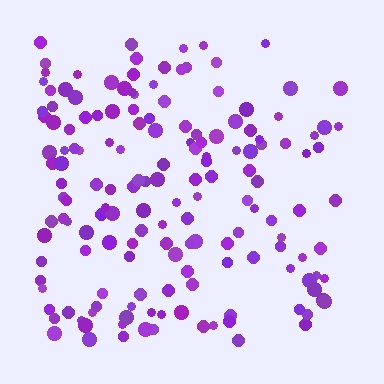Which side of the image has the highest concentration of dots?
The left.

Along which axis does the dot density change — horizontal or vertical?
Horizontal.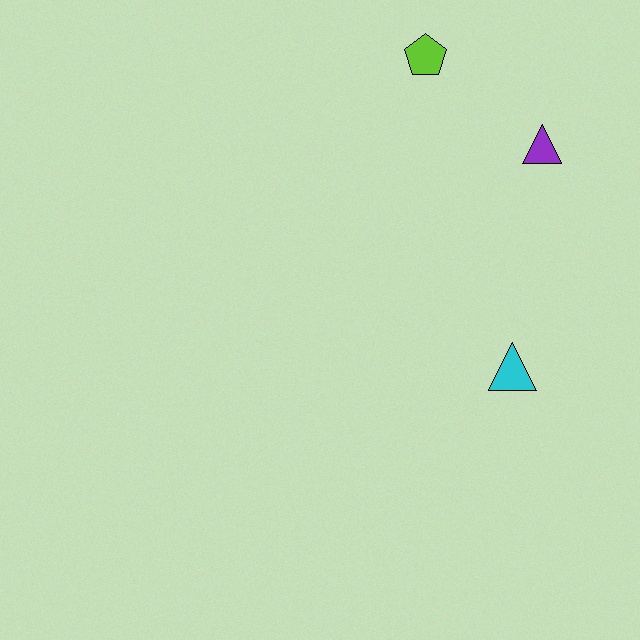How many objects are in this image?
There are 3 objects.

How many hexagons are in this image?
There are no hexagons.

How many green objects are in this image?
There are no green objects.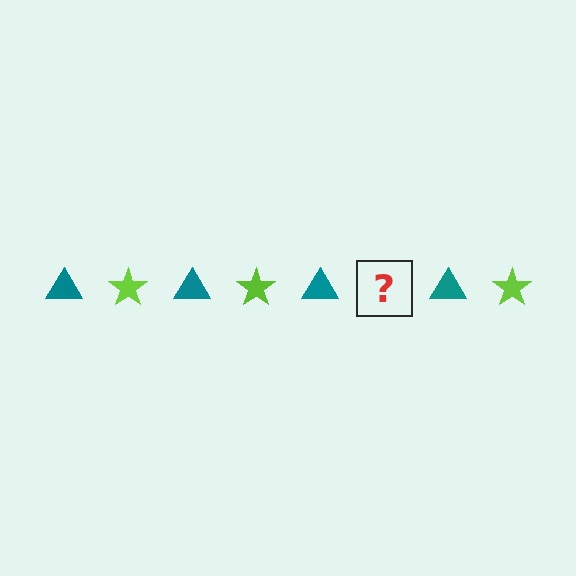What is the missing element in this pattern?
The missing element is a lime star.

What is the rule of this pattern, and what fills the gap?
The rule is that the pattern alternates between teal triangle and lime star. The gap should be filled with a lime star.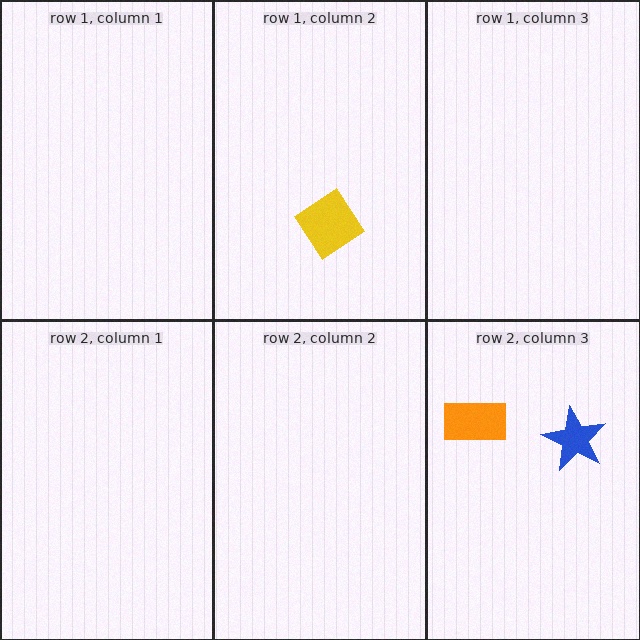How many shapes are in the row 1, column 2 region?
1.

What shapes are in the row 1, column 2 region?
The yellow diamond.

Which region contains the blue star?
The row 2, column 3 region.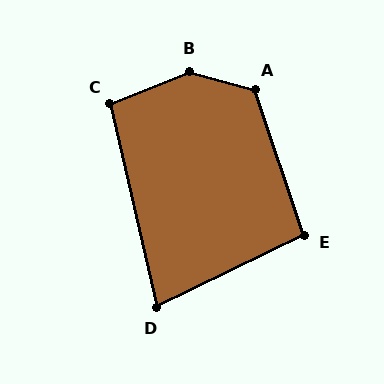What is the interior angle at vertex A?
Approximately 124 degrees (obtuse).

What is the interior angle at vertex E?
Approximately 97 degrees (obtuse).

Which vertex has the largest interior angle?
B, at approximately 143 degrees.